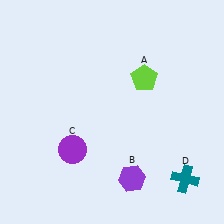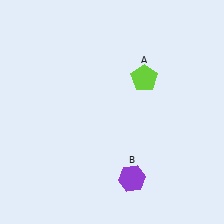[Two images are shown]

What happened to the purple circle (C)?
The purple circle (C) was removed in Image 2. It was in the bottom-left area of Image 1.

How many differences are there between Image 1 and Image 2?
There are 2 differences between the two images.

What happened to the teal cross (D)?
The teal cross (D) was removed in Image 2. It was in the bottom-right area of Image 1.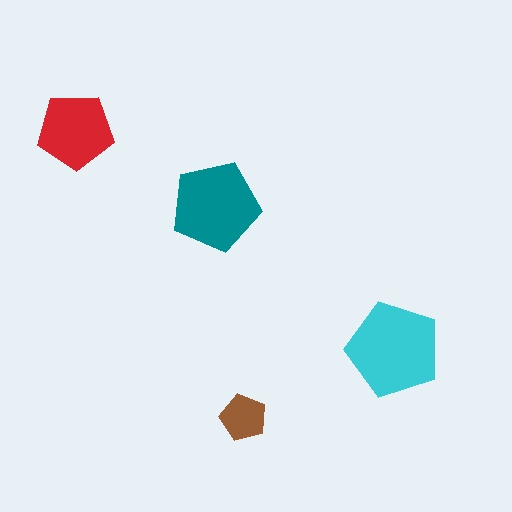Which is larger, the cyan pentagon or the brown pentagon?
The cyan one.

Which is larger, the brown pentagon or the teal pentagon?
The teal one.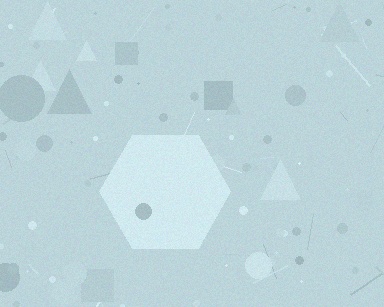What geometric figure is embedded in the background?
A hexagon is embedded in the background.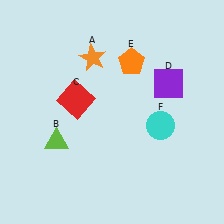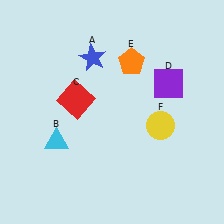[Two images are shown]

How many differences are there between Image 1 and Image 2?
There are 3 differences between the two images.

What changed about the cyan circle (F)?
In Image 1, F is cyan. In Image 2, it changed to yellow.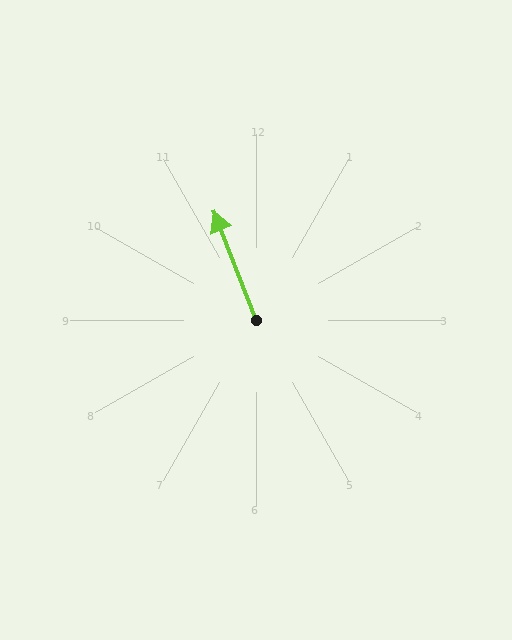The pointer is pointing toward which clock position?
Roughly 11 o'clock.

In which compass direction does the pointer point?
North.